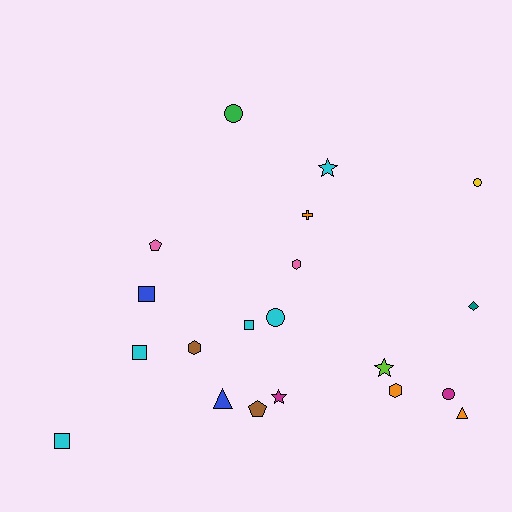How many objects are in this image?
There are 20 objects.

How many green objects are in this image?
There is 1 green object.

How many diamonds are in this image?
There is 1 diamond.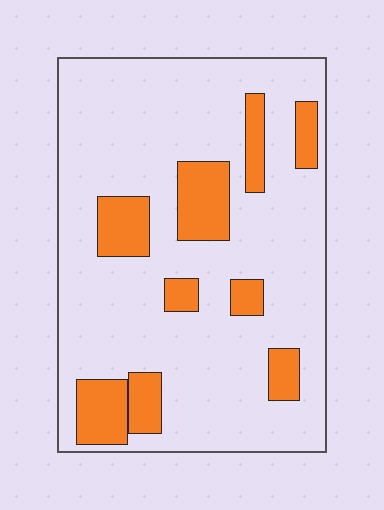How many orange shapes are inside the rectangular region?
9.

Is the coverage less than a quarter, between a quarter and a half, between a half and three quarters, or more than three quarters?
Less than a quarter.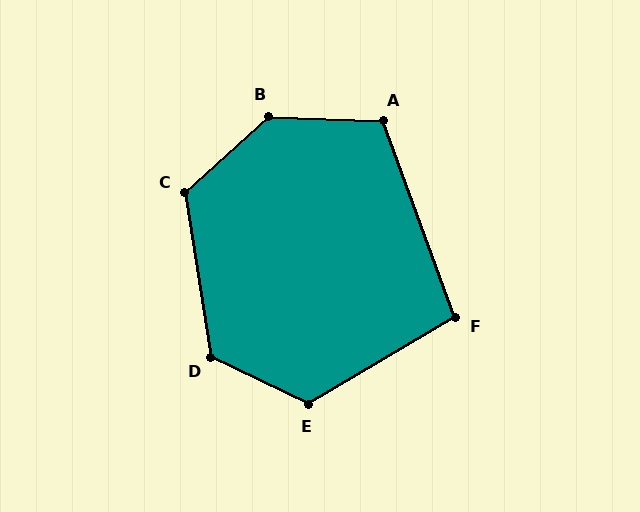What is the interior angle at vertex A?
Approximately 113 degrees (obtuse).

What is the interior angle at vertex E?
Approximately 124 degrees (obtuse).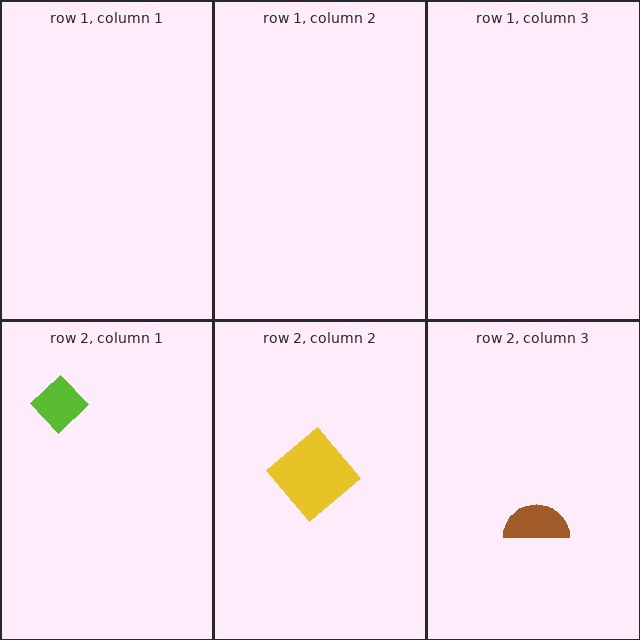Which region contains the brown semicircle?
The row 2, column 3 region.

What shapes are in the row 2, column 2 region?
The yellow diamond.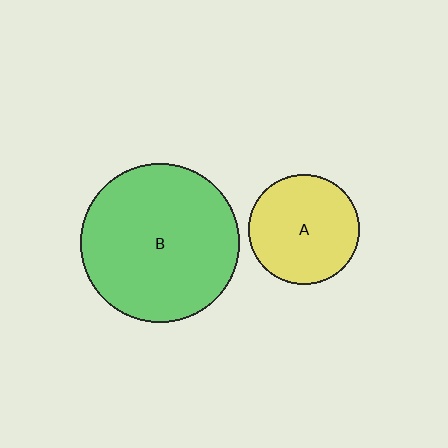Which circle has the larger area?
Circle B (green).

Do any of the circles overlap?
No, none of the circles overlap.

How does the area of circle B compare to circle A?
Approximately 2.0 times.